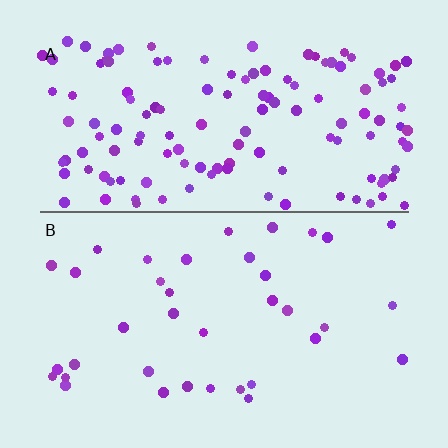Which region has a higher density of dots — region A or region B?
A (the top).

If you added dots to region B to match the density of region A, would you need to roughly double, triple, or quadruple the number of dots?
Approximately quadruple.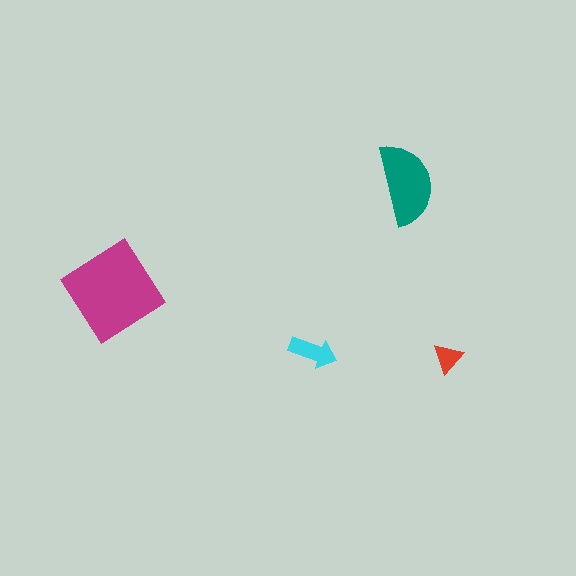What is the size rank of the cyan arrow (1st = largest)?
3rd.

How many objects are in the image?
There are 4 objects in the image.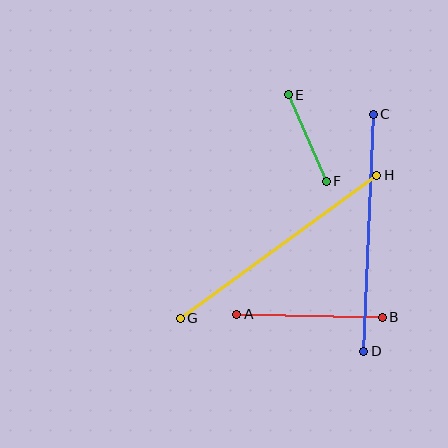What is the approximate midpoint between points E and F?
The midpoint is at approximately (307, 138) pixels.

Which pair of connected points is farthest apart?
Points G and H are farthest apart.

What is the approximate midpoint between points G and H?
The midpoint is at approximately (278, 247) pixels.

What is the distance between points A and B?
The distance is approximately 145 pixels.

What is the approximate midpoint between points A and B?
The midpoint is at approximately (310, 316) pixels.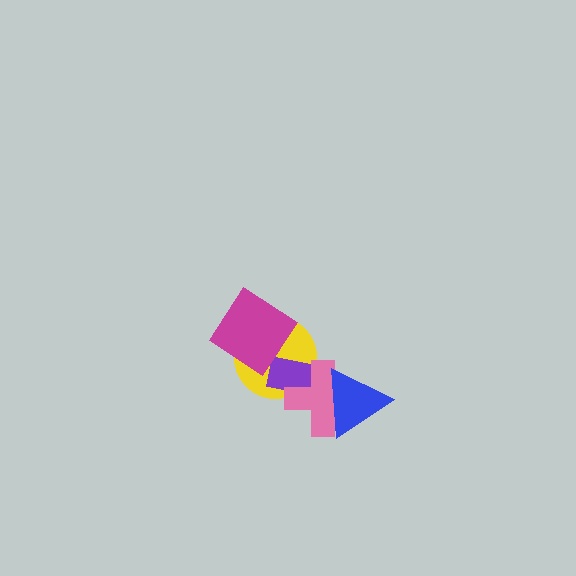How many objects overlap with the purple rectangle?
2 objects overlap with the purple rectangle.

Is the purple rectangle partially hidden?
Yes, it is partially covered by another shape.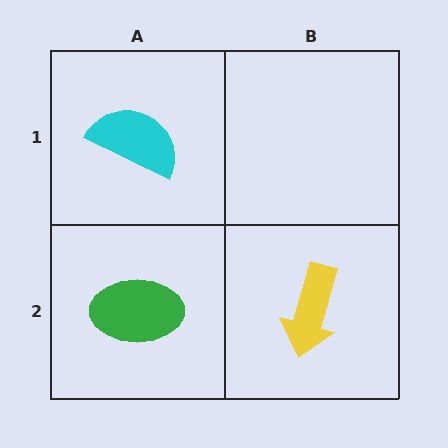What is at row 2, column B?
A yellow arrow.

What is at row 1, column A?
A cyan semicircle.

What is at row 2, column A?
A green ellipse.